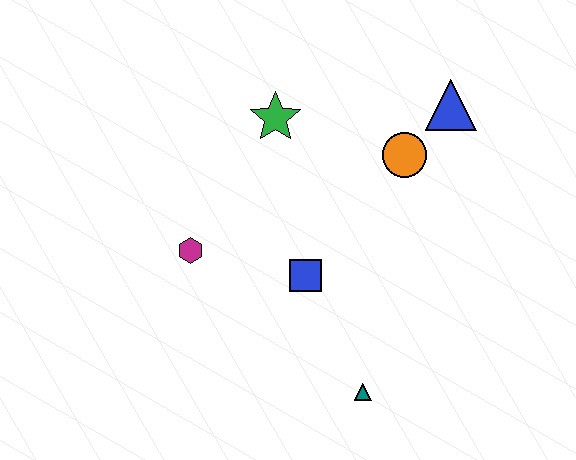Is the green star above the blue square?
Yes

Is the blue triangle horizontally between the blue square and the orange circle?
No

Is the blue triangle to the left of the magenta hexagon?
No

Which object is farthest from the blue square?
The blue triangle is farthest from the blue square.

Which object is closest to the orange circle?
The blue triangle is closest to the orange circle.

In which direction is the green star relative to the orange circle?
The green star is to the left of the orange circle.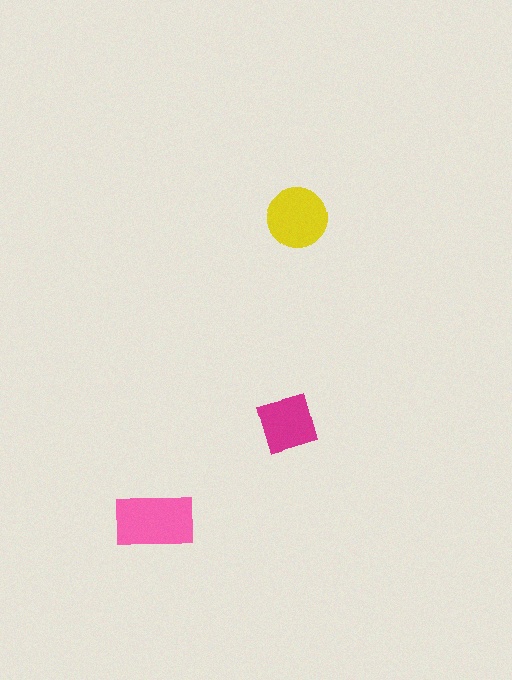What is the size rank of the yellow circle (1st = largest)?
2nd.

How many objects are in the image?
There are 3 objects in the image.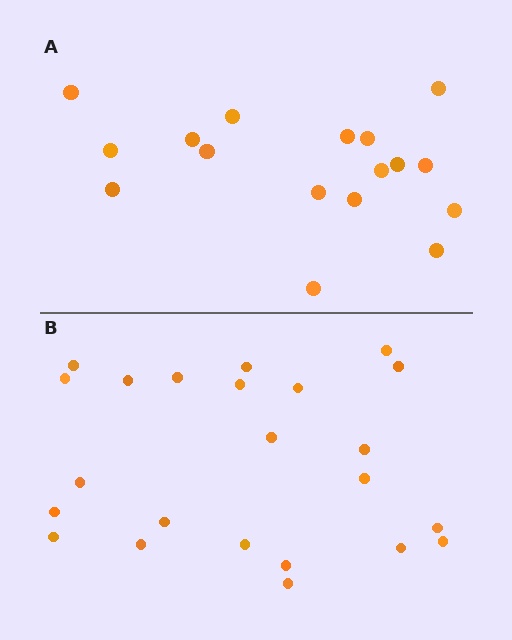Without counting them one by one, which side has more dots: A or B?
Region B (the bottom region) has more dots.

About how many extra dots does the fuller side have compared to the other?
Region B has about 6 more dots than region A.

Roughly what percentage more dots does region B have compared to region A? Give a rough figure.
About 35% more.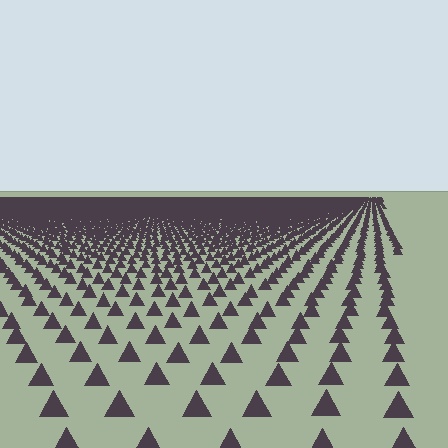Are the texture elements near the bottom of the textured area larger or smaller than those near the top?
Larger. Near the bottom, elements are closer to the viewer and appear at a bigger on-screen size.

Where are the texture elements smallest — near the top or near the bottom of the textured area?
Near the top.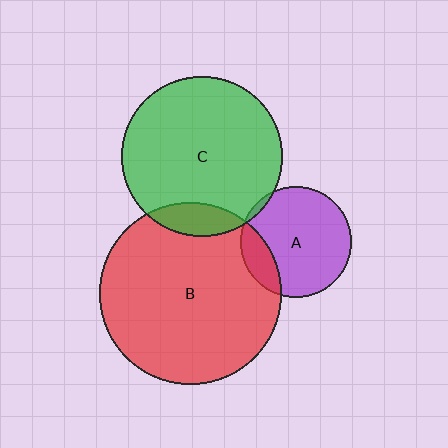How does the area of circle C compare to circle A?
Approximately 2.1 times.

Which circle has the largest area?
Circle B (red).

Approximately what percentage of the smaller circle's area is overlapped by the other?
Approximately 5%.